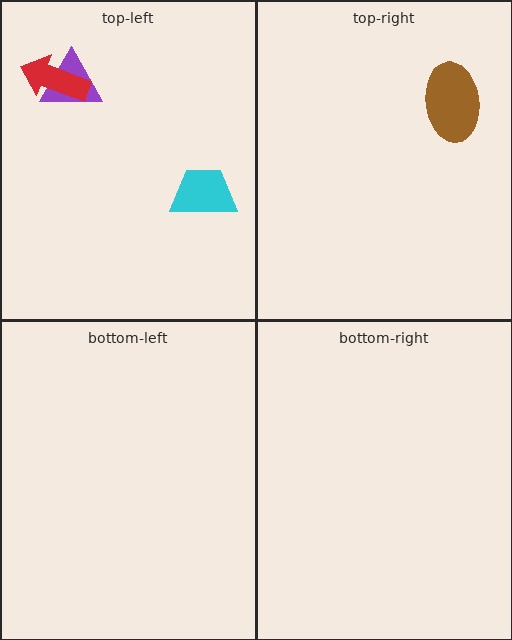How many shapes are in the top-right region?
1.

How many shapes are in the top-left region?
3.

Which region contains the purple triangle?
The top-left region.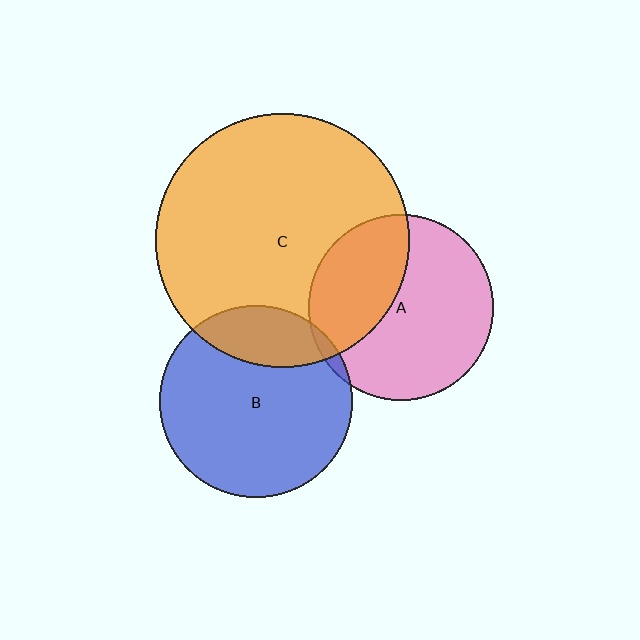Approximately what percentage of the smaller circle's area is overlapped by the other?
Approximately 5%.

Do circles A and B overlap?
Yes.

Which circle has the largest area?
Circle C (orange).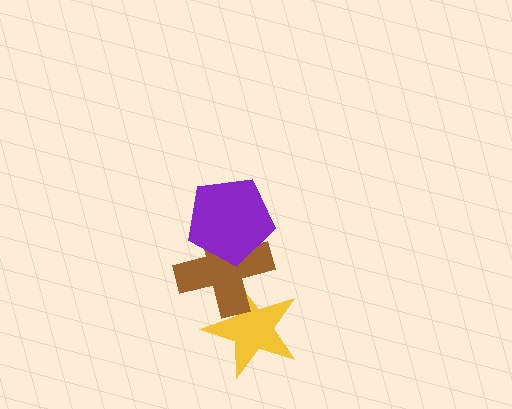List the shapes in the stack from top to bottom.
From top to bottom: the purple pentagon, the brown cross, the yellow star.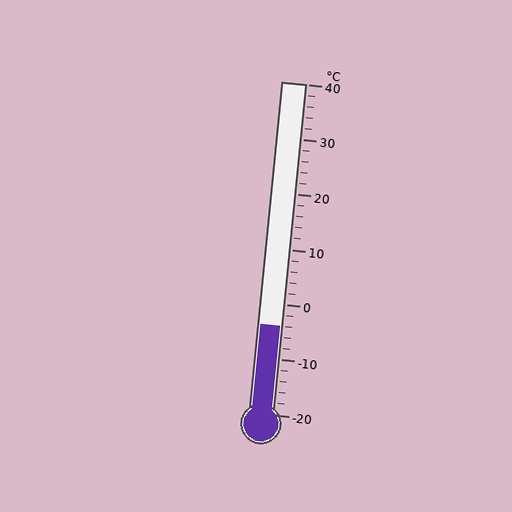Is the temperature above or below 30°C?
The temperature is below 30°C.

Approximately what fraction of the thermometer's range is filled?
The thermometer is filled to approximately 25% of its range.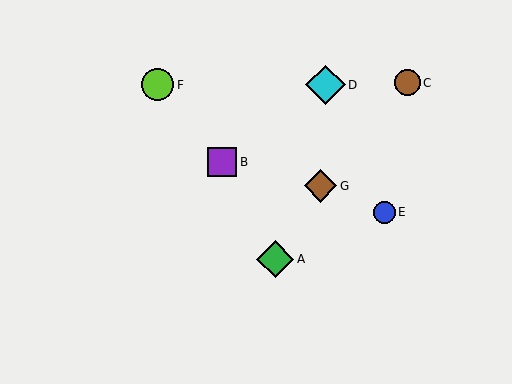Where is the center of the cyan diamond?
The center of the cyan diamond is at (325, 85).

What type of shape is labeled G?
Shape G is a brown diamond.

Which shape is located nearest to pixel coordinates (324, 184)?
The brown diamond (labeled G) at (321, 186) is nearest to that location.